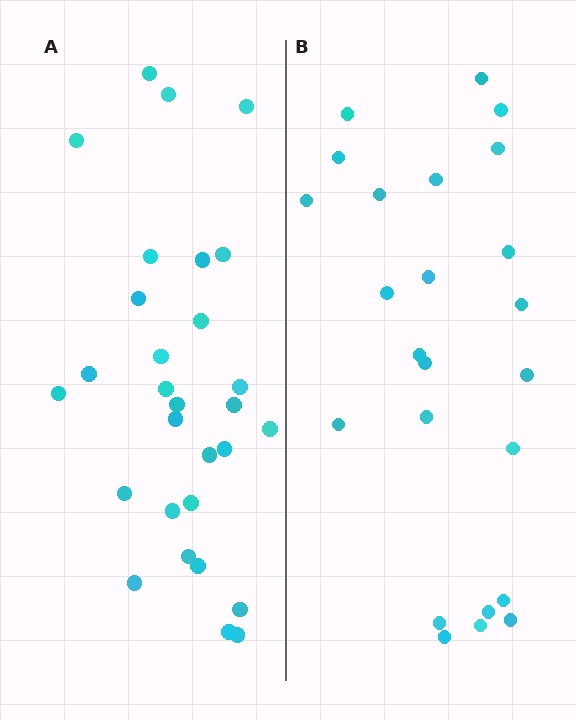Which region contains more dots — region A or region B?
Region A (the left region) has more dots.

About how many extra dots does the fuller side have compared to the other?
Region A has about 5 more dots than region B.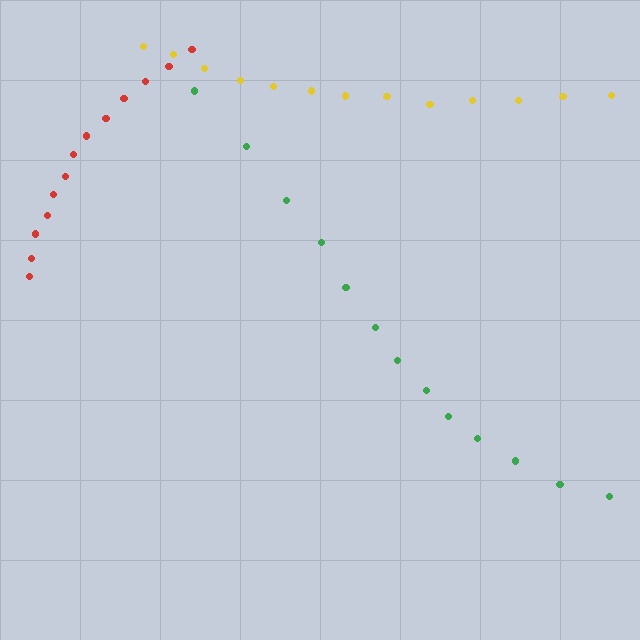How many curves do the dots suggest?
There are 3 distinct paths.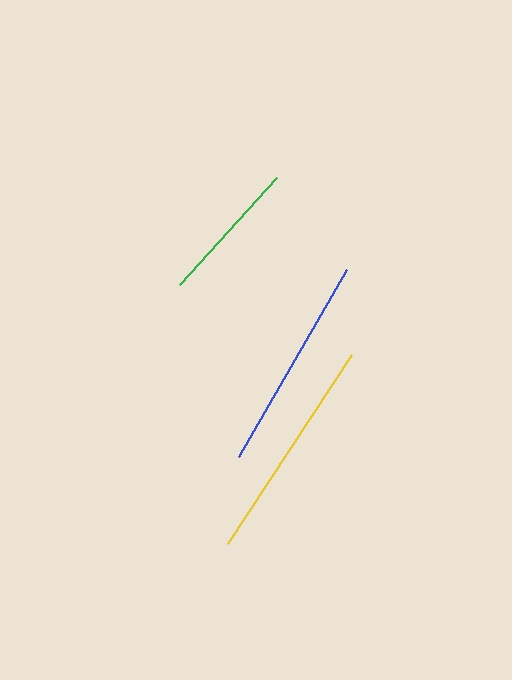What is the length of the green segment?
The green segment is approximately 144 pixels long.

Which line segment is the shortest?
The green line is the shortest at approximately 144 pixels.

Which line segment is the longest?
The yellow line is the longest at approximately 226 pixels.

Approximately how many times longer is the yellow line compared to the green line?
The yellow line is approximately 1.6 times the length of the green line.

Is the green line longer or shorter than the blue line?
The blue line is longer than the green line.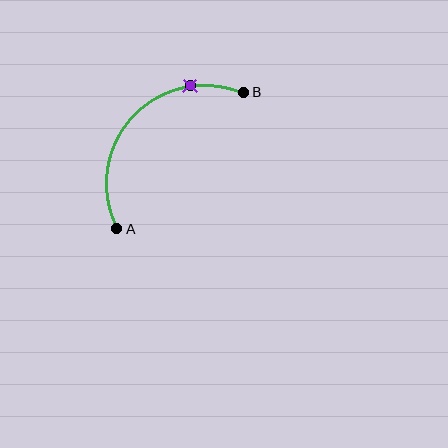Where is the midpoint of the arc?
The arc midpoint is the point on the curve farthest from the straight line joining A and B. It sits above and to the left of that line.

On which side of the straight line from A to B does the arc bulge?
The arc bulges above and to the left of the straight line connecting A and B.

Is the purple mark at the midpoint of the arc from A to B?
No. The purple mark lies on the arc but is closer to endpoint B. The arc midpoint would be at the point on the curve equidistant along the arc from both A and B.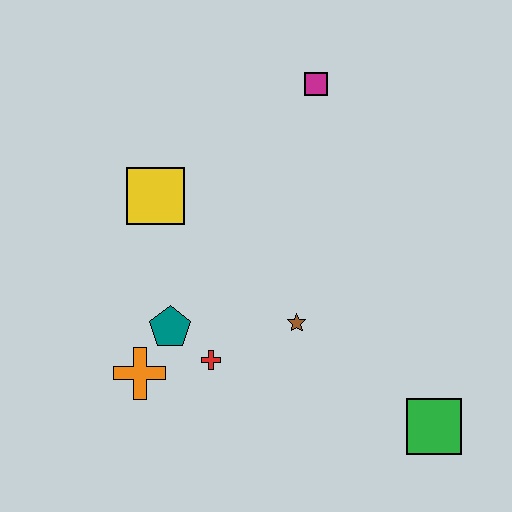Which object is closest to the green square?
The brown star is closest to the green square.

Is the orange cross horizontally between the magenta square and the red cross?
No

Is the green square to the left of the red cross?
No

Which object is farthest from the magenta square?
The green square is farthest from the magenta square.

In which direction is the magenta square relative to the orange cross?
The magenta square is above the orange cross.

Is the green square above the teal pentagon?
No